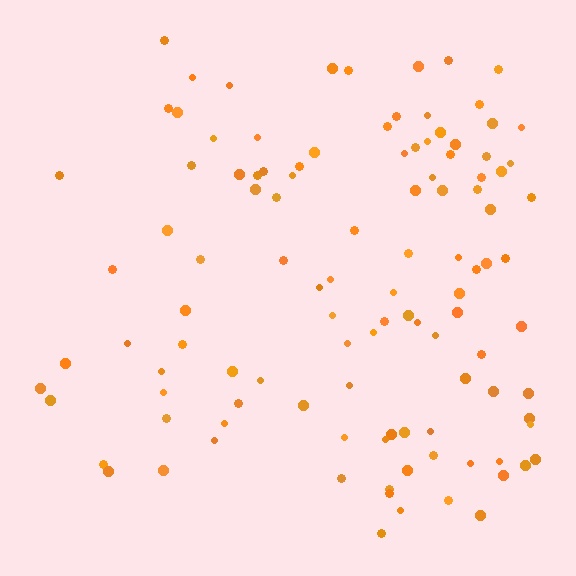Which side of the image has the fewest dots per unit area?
The left.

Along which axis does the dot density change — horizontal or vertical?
Horizontal.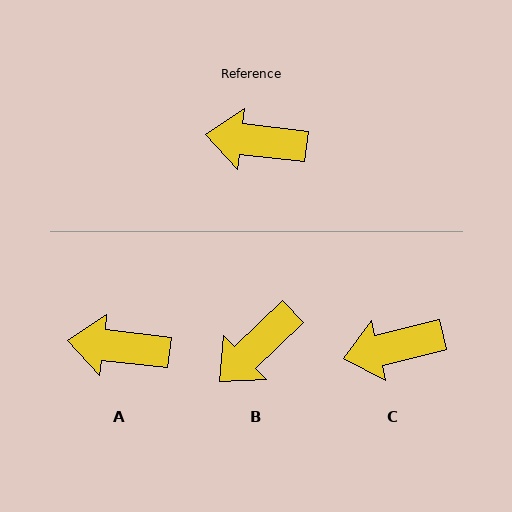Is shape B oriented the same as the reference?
No, it is off by about 50 degrees.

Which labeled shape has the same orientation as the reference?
A.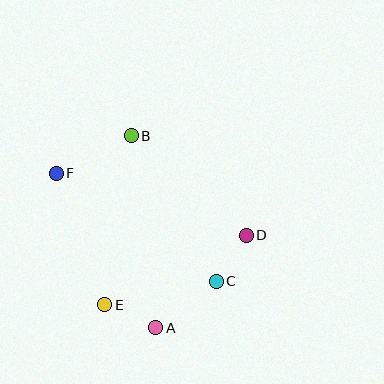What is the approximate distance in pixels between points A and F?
The distance between A and F is approximately 183 pixels.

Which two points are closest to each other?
Points C and D are closest to each other.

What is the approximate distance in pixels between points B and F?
The distance between B and F is approximately 84 pixels.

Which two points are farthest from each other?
Points D and F are farthest from each other.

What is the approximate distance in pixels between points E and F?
The distance between E and F is approximately 140 pixels.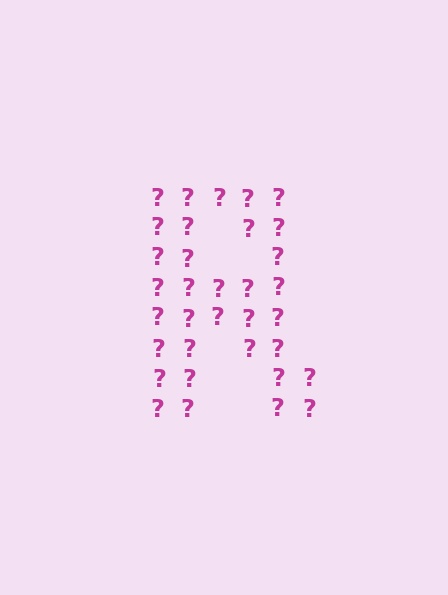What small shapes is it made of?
It is made of small question marks.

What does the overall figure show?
The overall figure shows the letter R.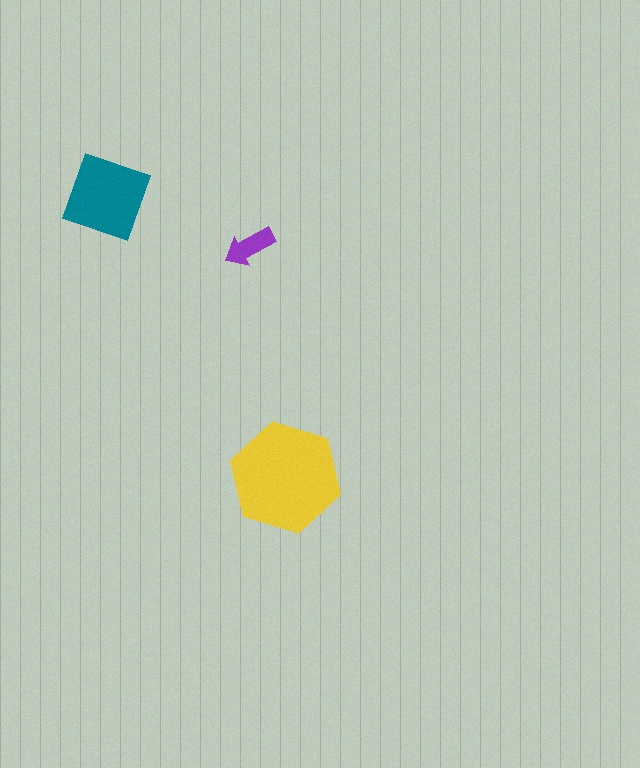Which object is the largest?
The yellow hexagon.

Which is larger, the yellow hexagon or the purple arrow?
The yellow hexagon.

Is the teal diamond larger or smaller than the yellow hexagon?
Smaller.